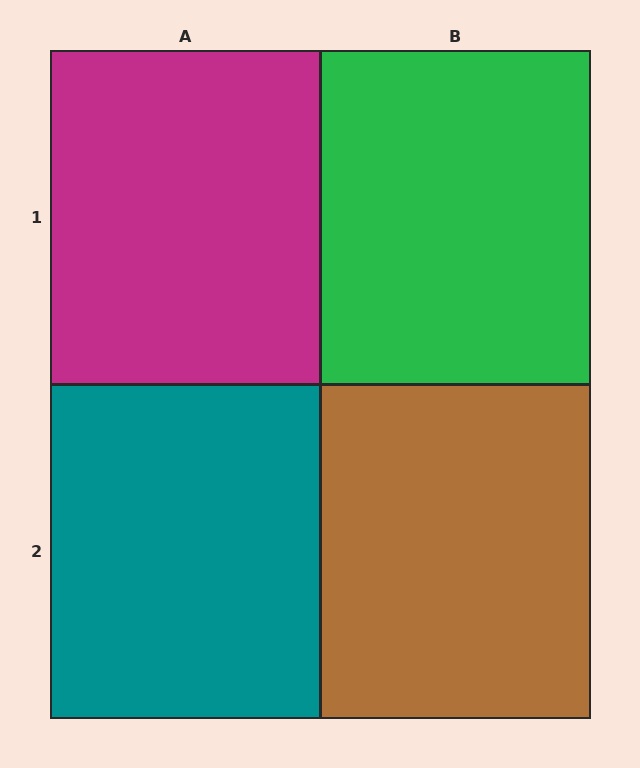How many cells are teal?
1 cell is teal.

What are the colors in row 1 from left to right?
Magenta, green.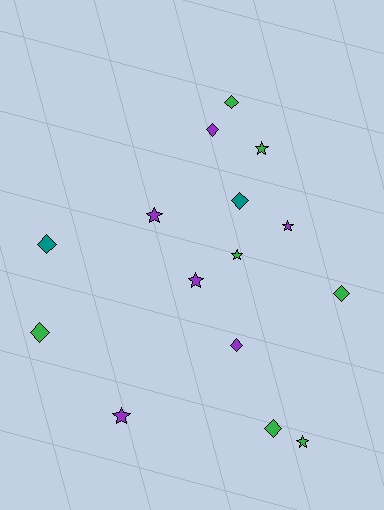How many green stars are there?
There are 3 green stars.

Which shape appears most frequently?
Diamond, with 8 objects.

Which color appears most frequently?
Green, with 7 objects.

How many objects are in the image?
There are 15 objects.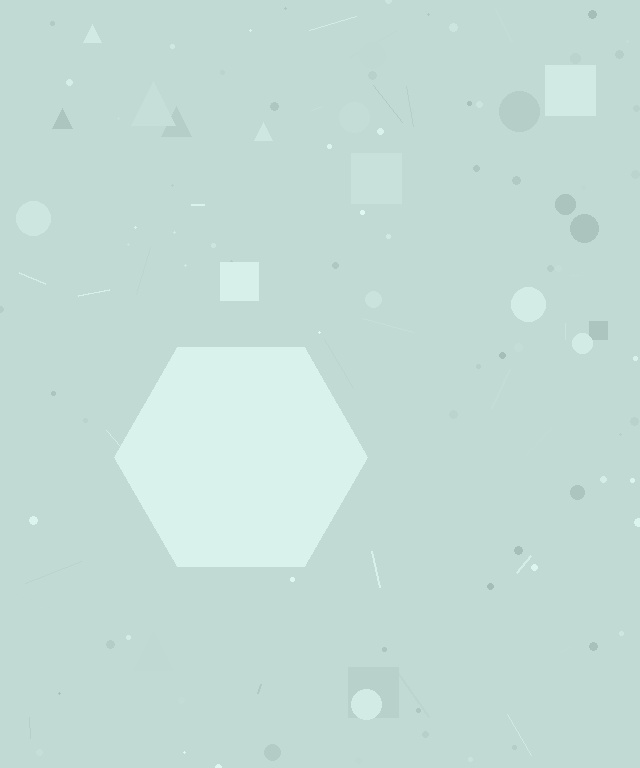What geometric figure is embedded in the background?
A hexagon is embedded in the background.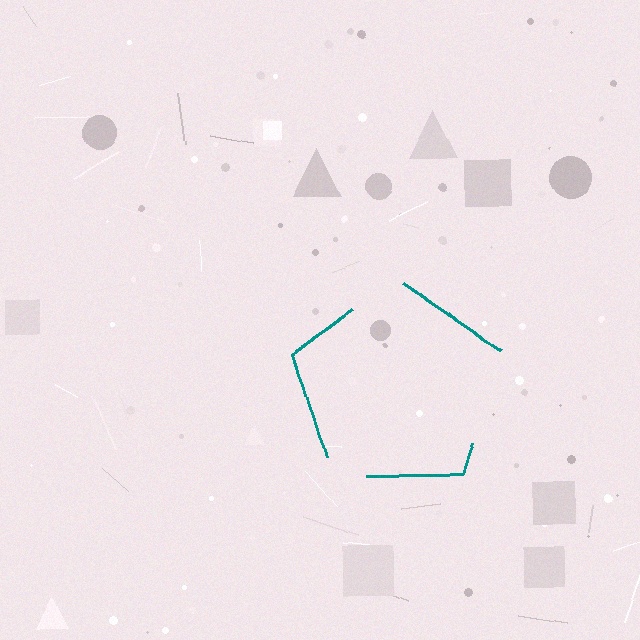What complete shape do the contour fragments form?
The contour fragments form a pentagon.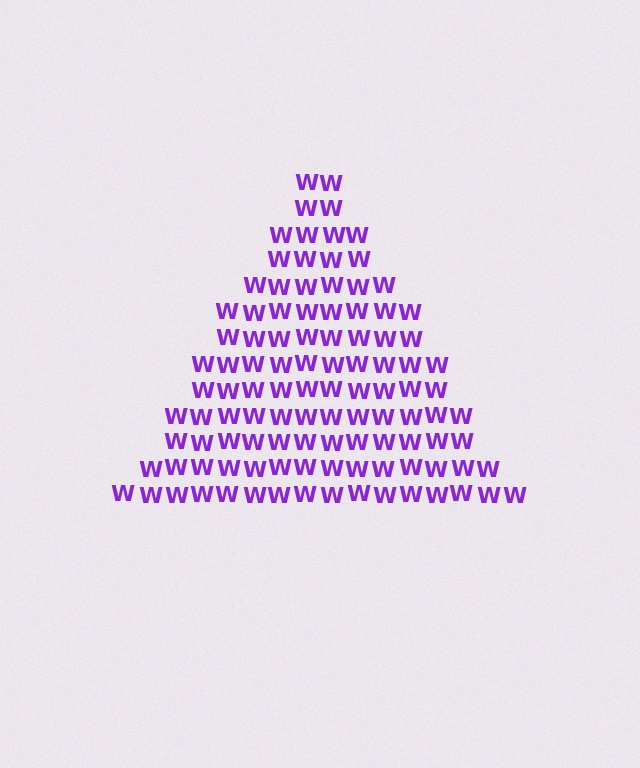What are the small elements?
The small elements are letter W's.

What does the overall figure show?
The overall figure shows a triangle.